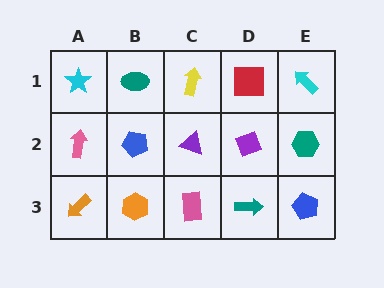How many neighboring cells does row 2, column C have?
4.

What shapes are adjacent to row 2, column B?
A teal ellipse (row 1, column B), an orange hexagon (row 3, column B), a pink arrow (row 2, column A), a purple triangle (row 2, column C).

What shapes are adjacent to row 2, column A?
A cyan star (row 1, column A), an orange arrow (row 3, column A), a blue pentagon (row 2, column B).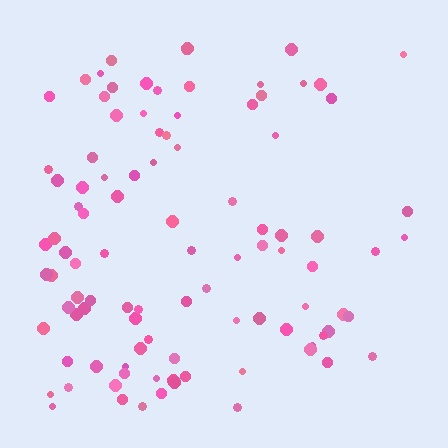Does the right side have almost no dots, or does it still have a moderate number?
Still a moderate number, just noticeably fewer than the left.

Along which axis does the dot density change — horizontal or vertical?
Horizontal.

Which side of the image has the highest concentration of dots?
The left.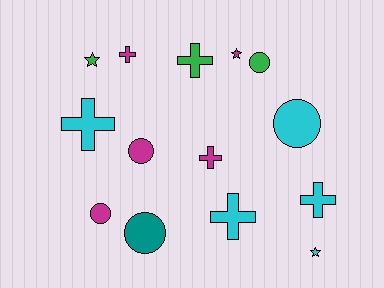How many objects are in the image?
There are 14 objects.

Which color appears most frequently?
Magenta, with 5 objects.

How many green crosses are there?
There is 1 green cross.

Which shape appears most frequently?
Cross, with 6 objects.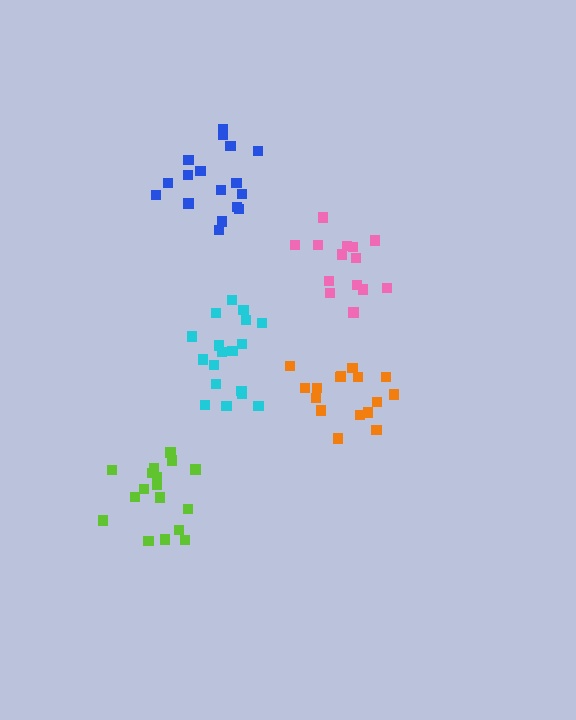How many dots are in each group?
Group 1: 18 dots, Group 2: 17 dots, Group 3: 16 dots, Group 4: 17 dots, Group 5: 14 dots (82 total).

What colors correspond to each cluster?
The clusters are colored: cyan, blue, orange, lime, pink.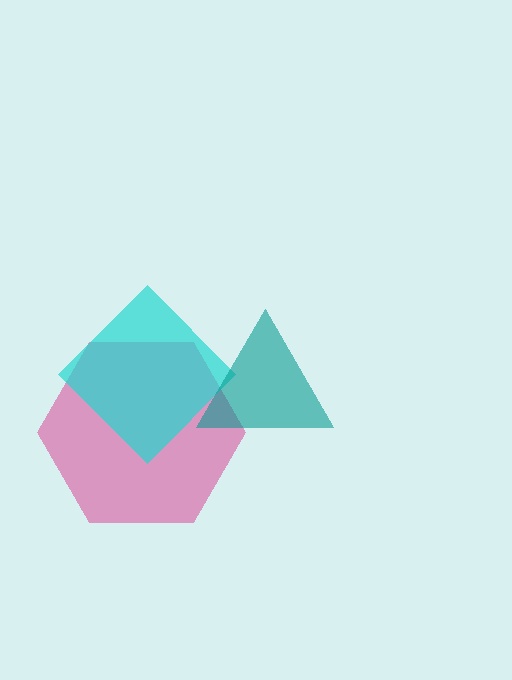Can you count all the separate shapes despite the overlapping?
Yes, there are 3 separate shapes.